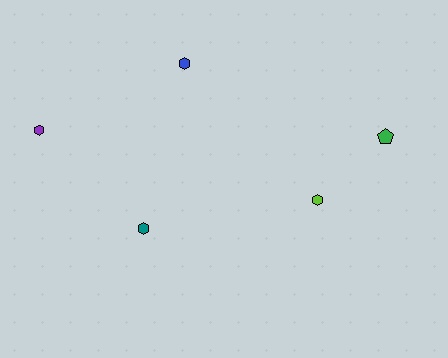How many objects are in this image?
There are 5 objects.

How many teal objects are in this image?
There is 1 teal object.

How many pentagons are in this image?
There is 1 pentagon.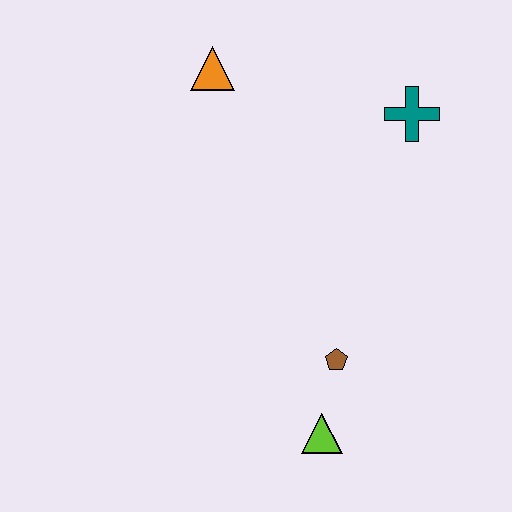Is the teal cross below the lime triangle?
No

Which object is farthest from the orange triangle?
The lime triangle is farthest from the orange triangle.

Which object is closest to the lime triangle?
The brown pentagon is closest to the lime triangle.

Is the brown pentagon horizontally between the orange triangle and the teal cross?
Yes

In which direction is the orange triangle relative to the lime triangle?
The orange triangle is above the lime triangle.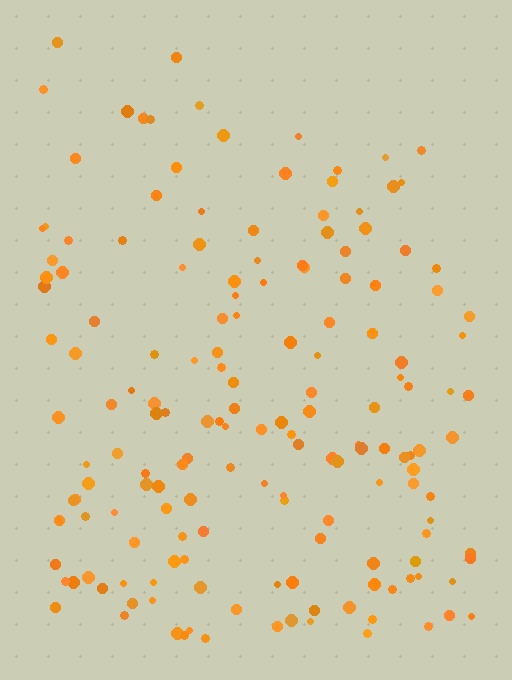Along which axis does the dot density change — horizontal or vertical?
Vertical.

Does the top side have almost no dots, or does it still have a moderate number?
Still a moderate number, just noticeably fewer than the bottom.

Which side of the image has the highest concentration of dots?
The bottom.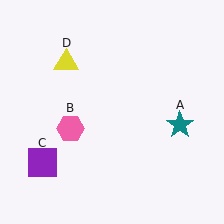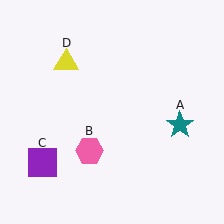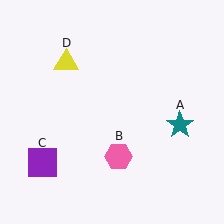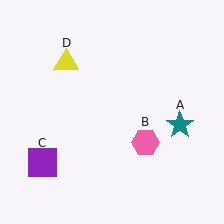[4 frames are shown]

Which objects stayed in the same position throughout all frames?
Teal star (object A) and purple square (object C) and yellow triangle (object D) remained stationary.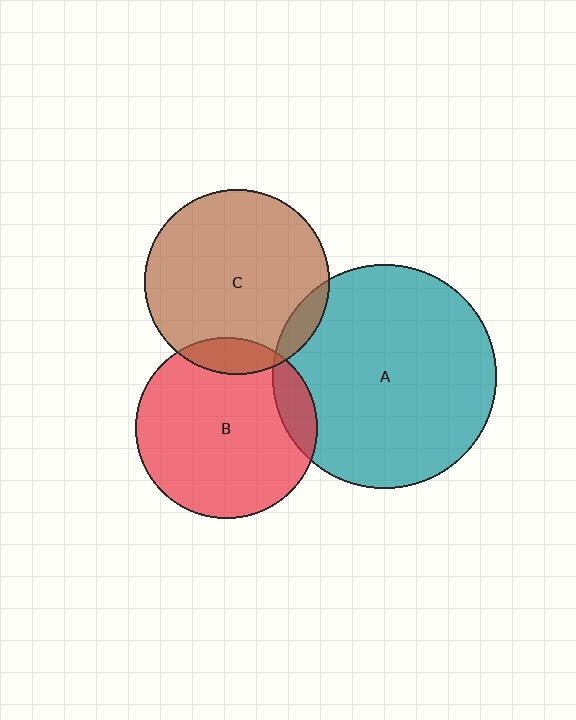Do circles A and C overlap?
Yes.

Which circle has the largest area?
Circle A (teal).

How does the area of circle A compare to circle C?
Approximately 1.5 times.